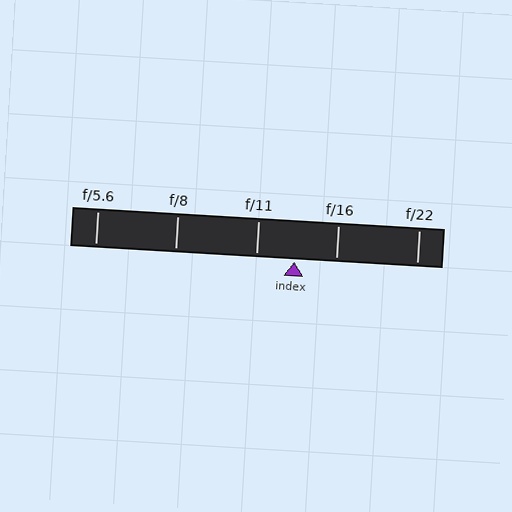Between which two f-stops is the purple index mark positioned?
The index mark is between f/11 and f/16.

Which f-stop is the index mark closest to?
The index mark is closest to f/11.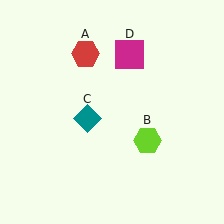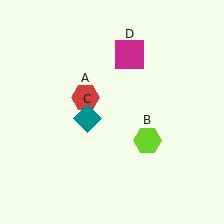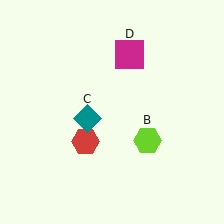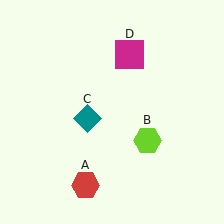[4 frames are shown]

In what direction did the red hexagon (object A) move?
The red hexagon (object A) moved down.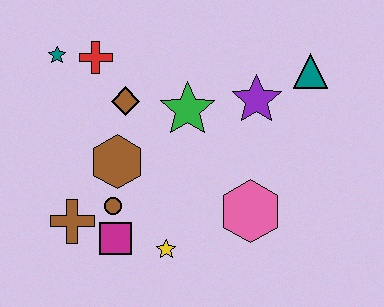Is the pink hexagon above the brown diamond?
No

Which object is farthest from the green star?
The brown cross is farthest from the green star.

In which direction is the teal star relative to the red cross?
The teal star is to the left of the red cross.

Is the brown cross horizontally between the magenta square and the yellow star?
No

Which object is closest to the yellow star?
The magenta square is closest to the yellow star.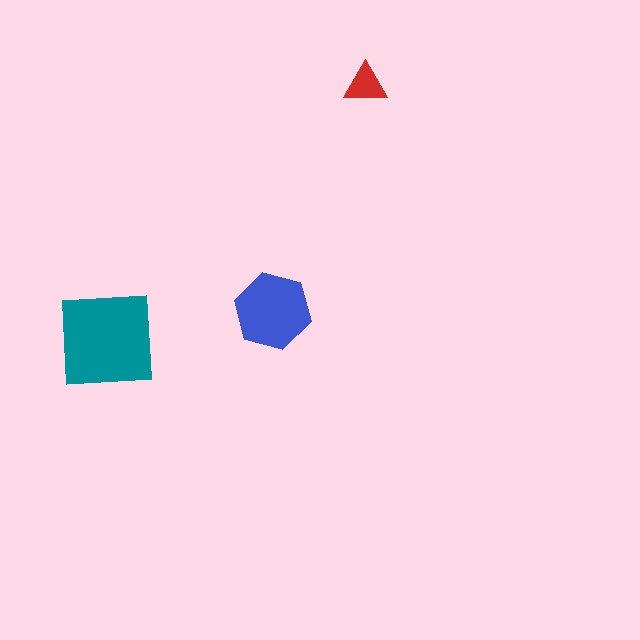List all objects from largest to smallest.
The teal square, the blue hexagon, the red triangle.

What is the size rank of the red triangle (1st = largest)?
3rd.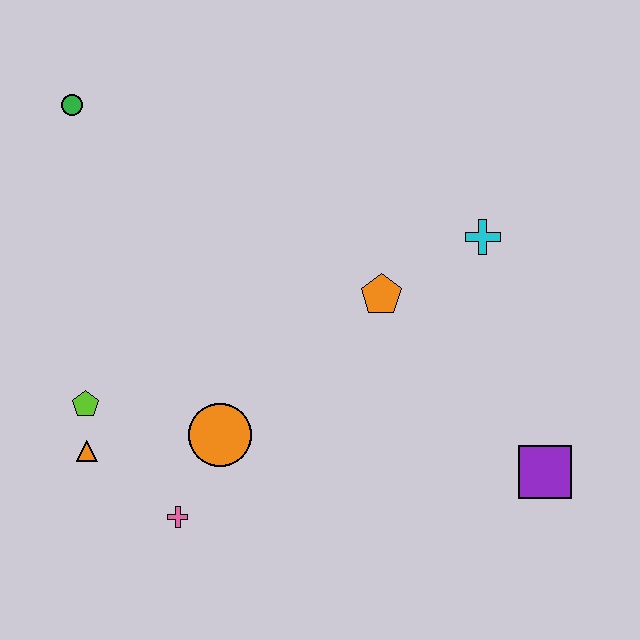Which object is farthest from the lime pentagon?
The purple square is farthest from the lime pentagon.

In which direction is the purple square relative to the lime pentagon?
The purple square is to the right of the lime pentagon.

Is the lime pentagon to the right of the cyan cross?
No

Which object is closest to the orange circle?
The pink cross is closest to the orange circle.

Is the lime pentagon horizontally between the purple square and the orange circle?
No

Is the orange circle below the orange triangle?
No